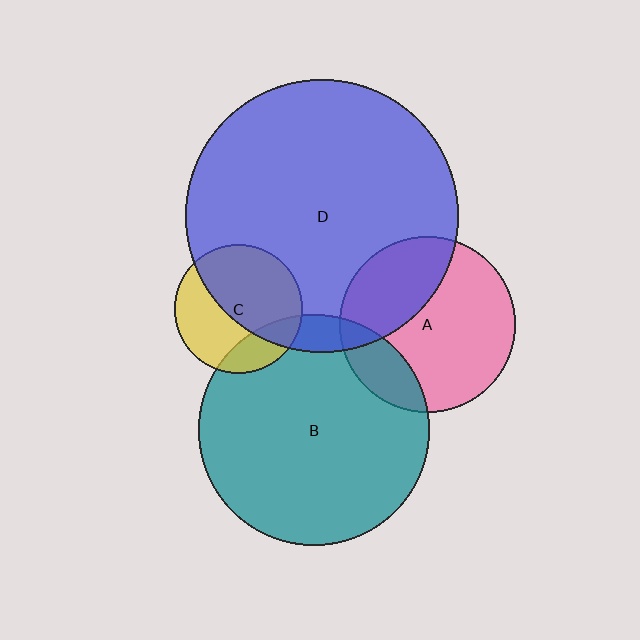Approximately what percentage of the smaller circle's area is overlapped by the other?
Approximately 35%.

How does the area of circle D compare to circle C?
Approximately 4.5 times.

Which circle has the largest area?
Circle D (blue).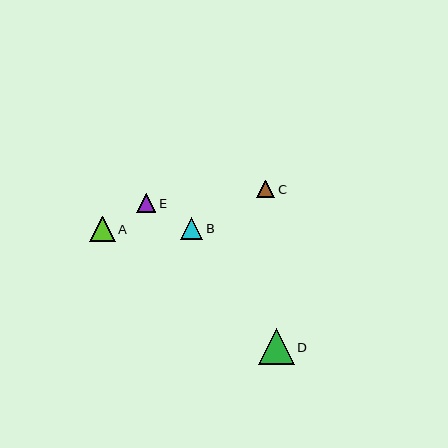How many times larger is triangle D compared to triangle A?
Triangle D is approximately 1.4 times the size of triangle A.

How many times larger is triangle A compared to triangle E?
Triangle A is approximately 1.3 times the size of triangle E.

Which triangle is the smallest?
Triangle C is the smallest with a size of approximately 18 pixels.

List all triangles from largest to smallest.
From largest to smallest: D, A, B, E, C.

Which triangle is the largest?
Triangle D is the largest with a size of approximately 35 pixels.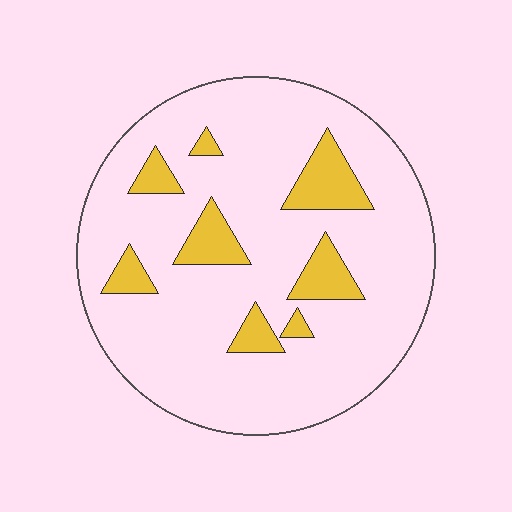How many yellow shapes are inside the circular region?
8.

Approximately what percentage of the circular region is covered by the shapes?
Approximately 15%.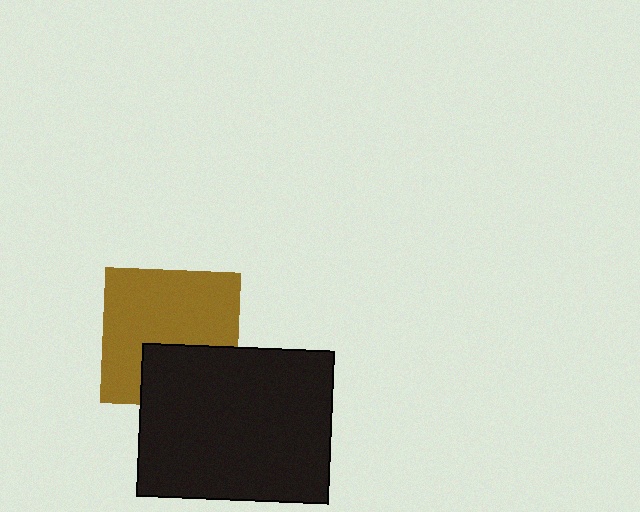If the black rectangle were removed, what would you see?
You would see the complete brown square.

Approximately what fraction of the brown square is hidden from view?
Roughly 32% of the brown square is hidden behind the black rectangle.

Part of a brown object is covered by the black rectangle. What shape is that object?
It is a square.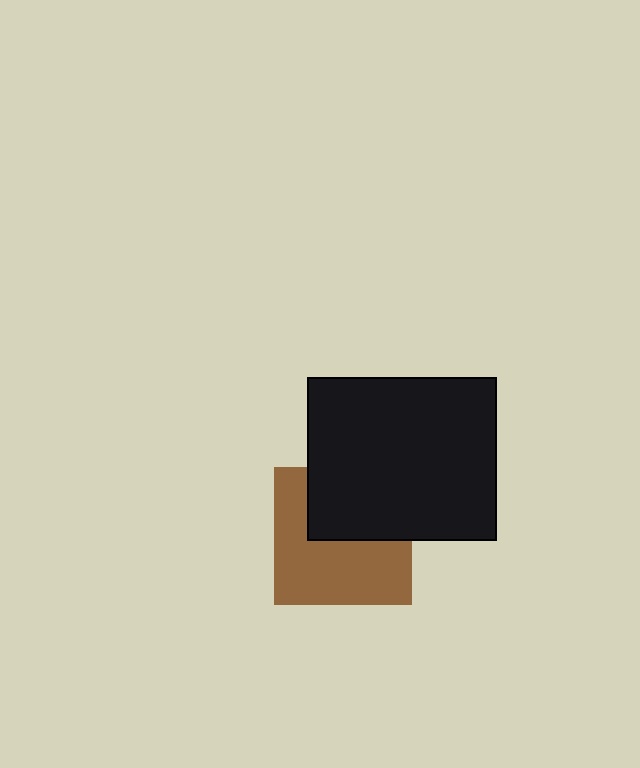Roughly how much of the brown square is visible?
About half of it is visible (roughly 60%).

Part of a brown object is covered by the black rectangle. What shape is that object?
It is a square.